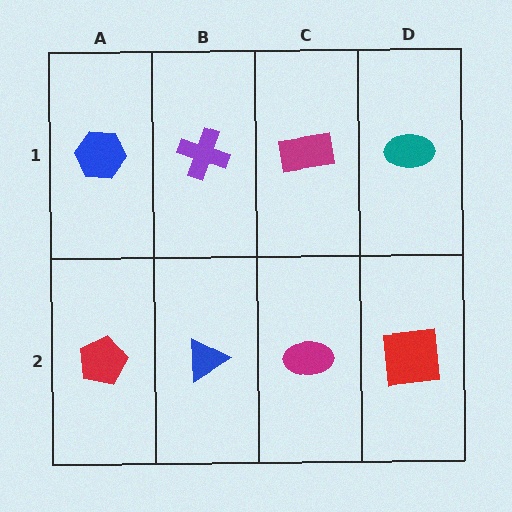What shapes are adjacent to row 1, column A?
A red pentagon (row 2, column A), a purple cross (row 1, column B).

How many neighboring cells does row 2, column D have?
2.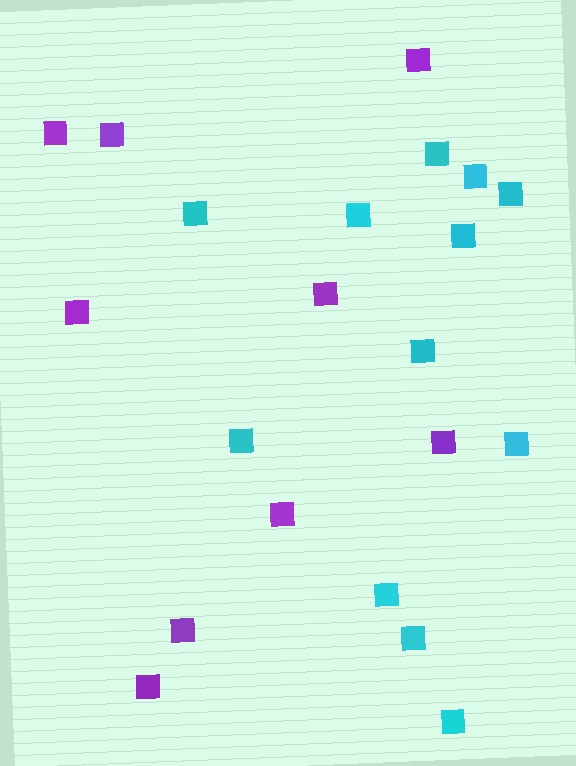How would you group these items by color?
There are 2 groups: one group of purple squares (9) and one group of cyan squares (12).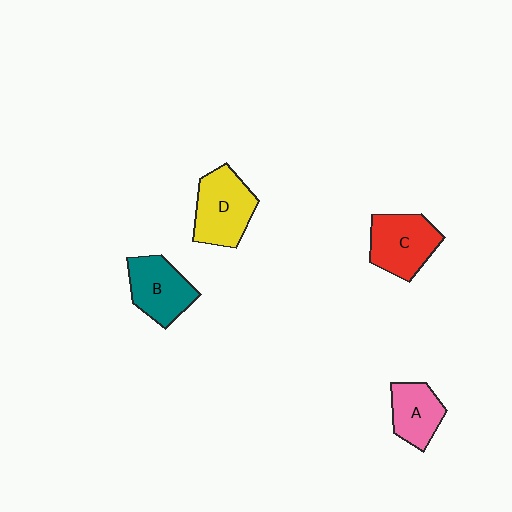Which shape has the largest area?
Shape D (yellow).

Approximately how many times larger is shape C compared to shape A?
Approximately 1.3 times.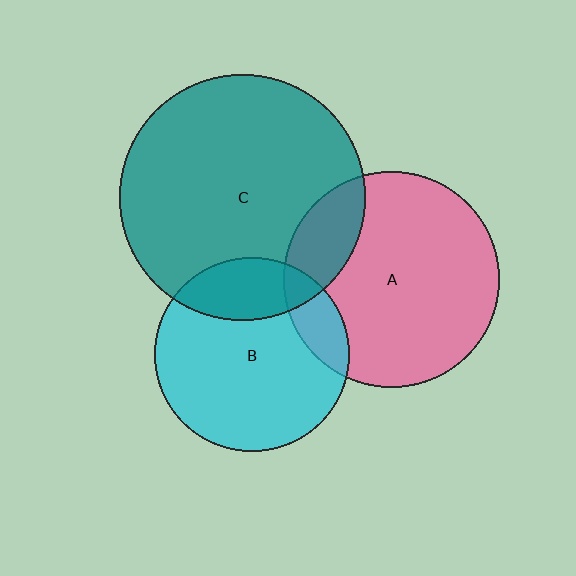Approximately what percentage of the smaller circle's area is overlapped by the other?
Approximately 20%.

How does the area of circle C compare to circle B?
Approximately 1.6 times.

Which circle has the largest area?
Circle C (teal).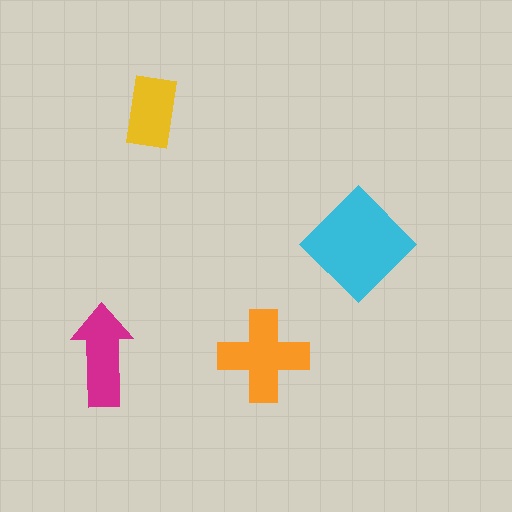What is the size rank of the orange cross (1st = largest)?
2nd.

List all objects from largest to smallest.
The cyan diamond, the orange cross, the magenta arrow, the yellow rectangle.